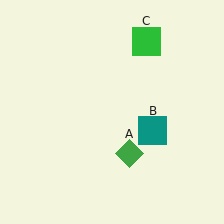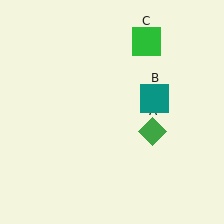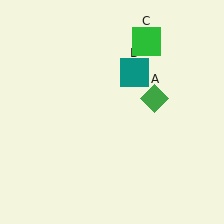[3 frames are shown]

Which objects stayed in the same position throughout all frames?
Green square (object C) remained stationary.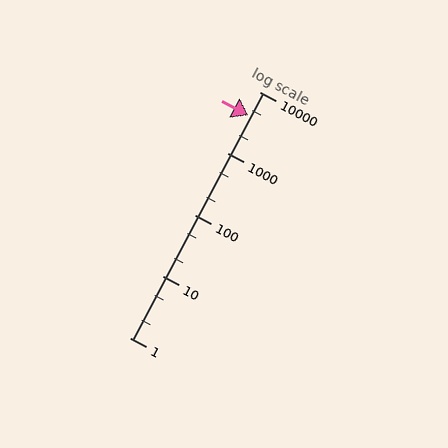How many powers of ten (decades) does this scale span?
The scale spans 4 decades, from 1 to 10000.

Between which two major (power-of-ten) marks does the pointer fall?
The pointer is between 1000 and 10000.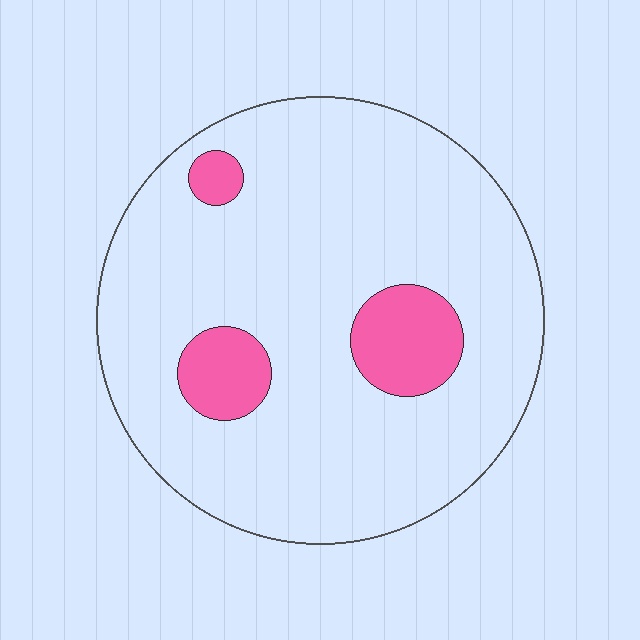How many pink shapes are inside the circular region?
3.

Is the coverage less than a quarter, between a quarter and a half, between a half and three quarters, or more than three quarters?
Less than a quarter.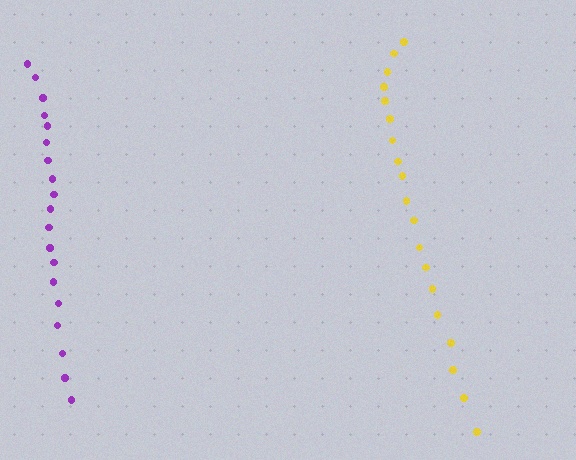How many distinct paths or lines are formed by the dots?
There are 2 distinct paths.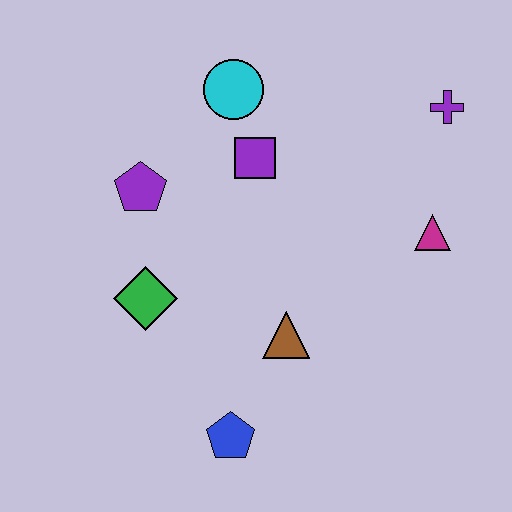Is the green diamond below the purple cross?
Yes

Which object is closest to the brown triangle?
The blue pentagon is closest to the brown triangle.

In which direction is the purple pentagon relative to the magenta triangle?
The purple pentagon is to the left of the magenta triangle.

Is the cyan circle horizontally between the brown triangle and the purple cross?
No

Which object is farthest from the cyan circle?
The blue pentagon is farthest from the cyan circle.